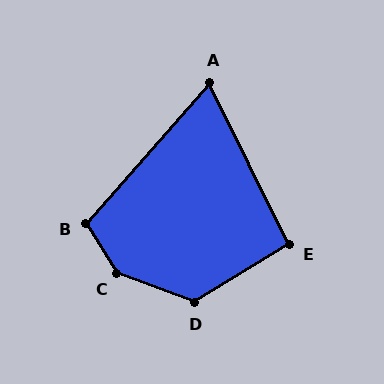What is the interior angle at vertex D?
Approximately 128 degrees (obtuse).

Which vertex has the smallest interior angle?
A, at approximately 68 degrees.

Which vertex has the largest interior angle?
C, at approximately 143 degrees.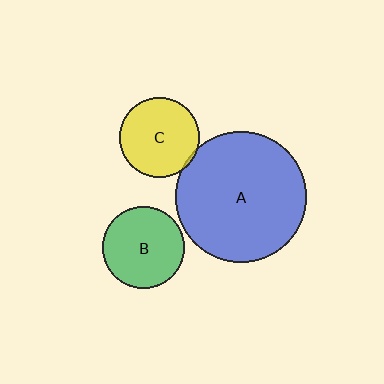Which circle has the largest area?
Circle A (blue).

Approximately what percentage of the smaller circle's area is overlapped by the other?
Approximately 5%.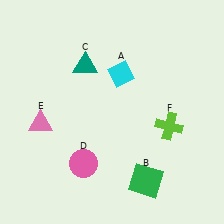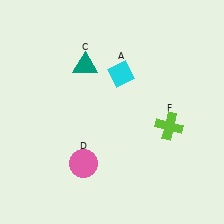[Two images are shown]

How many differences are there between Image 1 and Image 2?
There are 2 differences between the two images.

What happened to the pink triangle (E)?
The pink triangle (E) was removed in Image 2. It was in the bottom-left area of Image 1.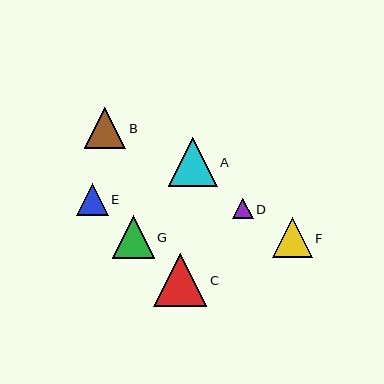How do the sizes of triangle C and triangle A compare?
Triangle C and triangle A are approximately the same size.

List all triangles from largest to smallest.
From largest to smallest: C, A, G, B, F, E, D.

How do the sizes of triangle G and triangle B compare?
Triangle G and triangle B are approximately the same size.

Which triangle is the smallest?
Triangle D is the smallest with a size of approximately 21 pixels.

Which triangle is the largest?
Triangle C is the largest with a size of approximately 53 pixels.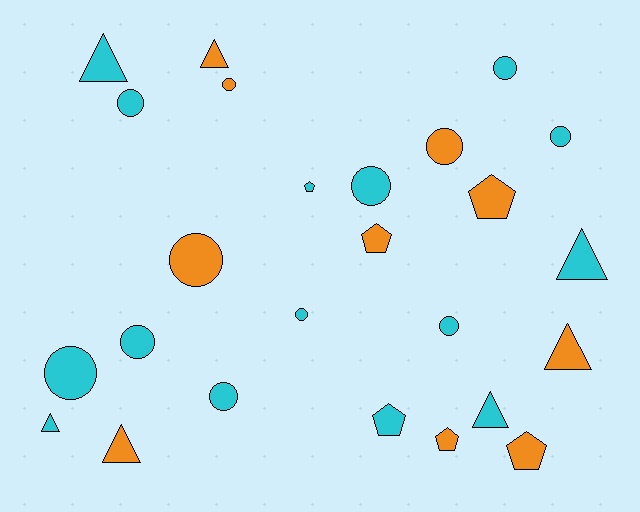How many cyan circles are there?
There are 9 cyan circles.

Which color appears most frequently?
Cyan, with 15 objects.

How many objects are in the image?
There are 25 objects.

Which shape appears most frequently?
Circle, with 12 objects.